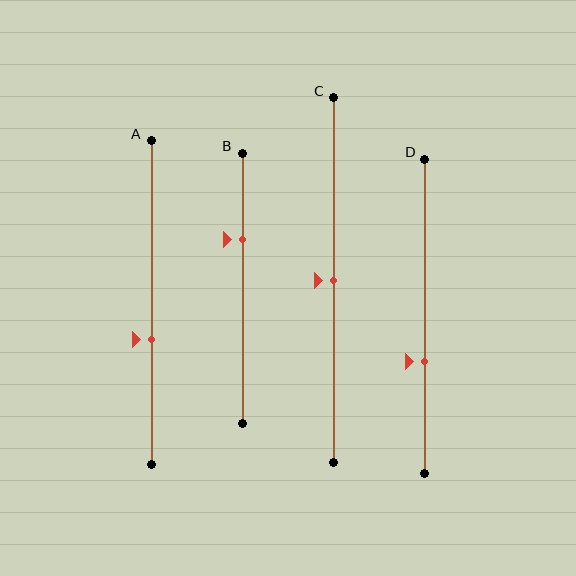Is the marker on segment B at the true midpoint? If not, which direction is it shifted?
No, the marker on segment B is shifted upward by about 18% of the segment length.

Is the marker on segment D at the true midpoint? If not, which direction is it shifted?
No, the marker on segment D is shifted downward by about 14% of the segment length.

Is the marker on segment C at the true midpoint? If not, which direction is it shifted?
Yes, the marker on segment C is at the true midpoint.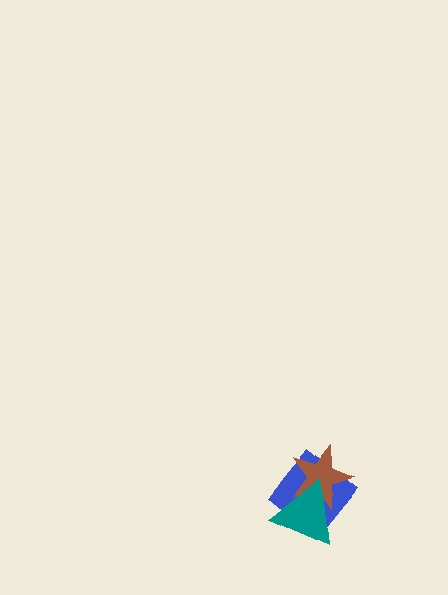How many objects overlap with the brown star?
2 objects overlap with the brown star.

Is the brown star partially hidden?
Yes, it is partially covered by another shape.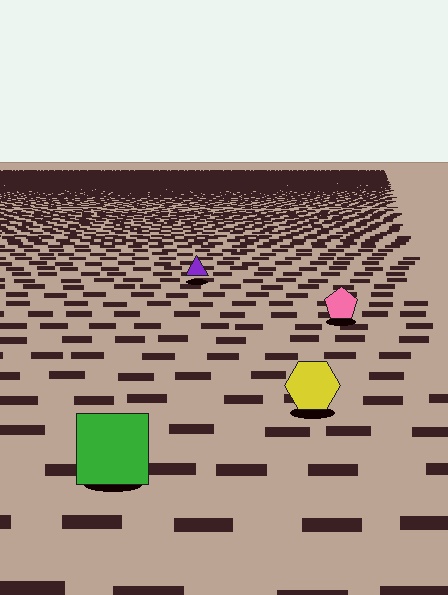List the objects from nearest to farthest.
From nearest to farthest: the green square, the yellow hexagon, the pink pentagon, the purple triangle.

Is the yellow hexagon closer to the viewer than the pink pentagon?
Yes. The yellow hexagon is closer — you can tell from the texture gradient: the ground texture is coarser near it.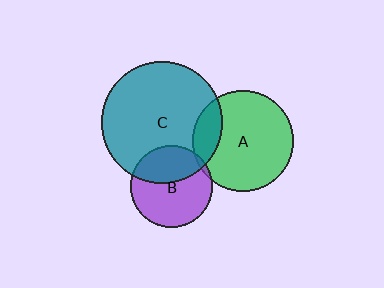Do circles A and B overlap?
Yes.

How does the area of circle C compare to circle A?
Approximately 1.5 times.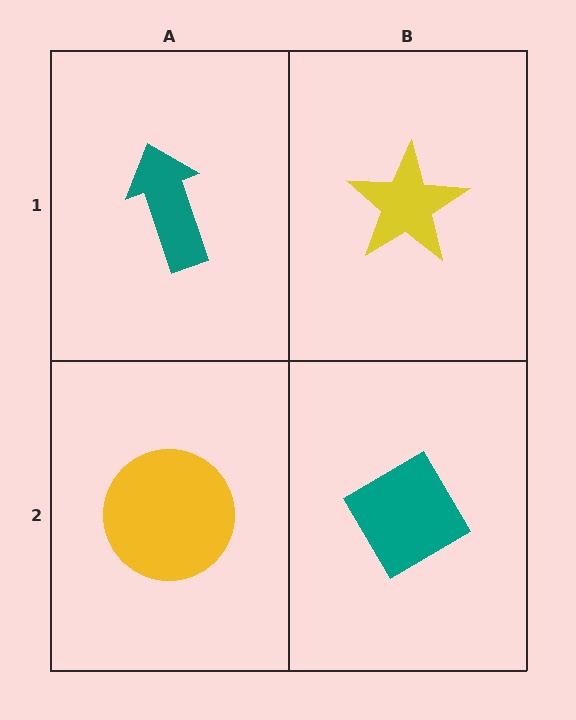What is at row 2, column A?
A yellow circle.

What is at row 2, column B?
A teal diamond.